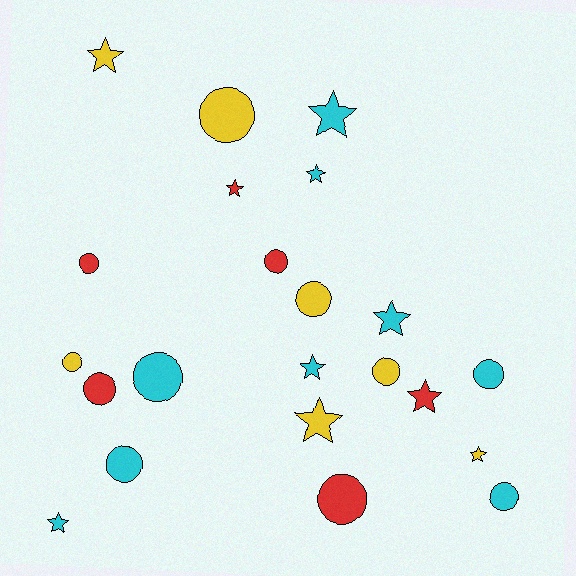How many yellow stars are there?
There are 3 yellow stars.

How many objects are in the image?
There are 22 objects.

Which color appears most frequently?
Cyan, with 9 objects.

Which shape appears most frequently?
Circle, with 12 objects.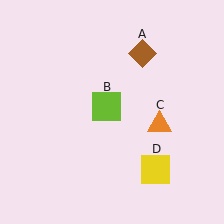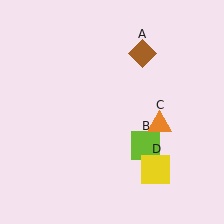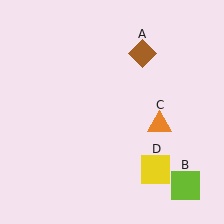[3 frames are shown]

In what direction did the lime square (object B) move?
The lime square (object B) moved down and to the right.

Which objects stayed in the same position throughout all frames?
Brown diamond (object A) and orange triangle (object C) and yellow square (object D) remained stationary.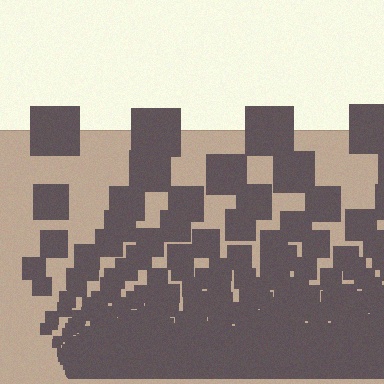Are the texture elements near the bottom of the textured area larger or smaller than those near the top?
Smaller. The gradient is inverted — elements near the bottom are smaller and denser.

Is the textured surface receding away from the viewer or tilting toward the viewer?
The surface appears to tilt toward the viewer. Texture elements get larger and sparser toward the top.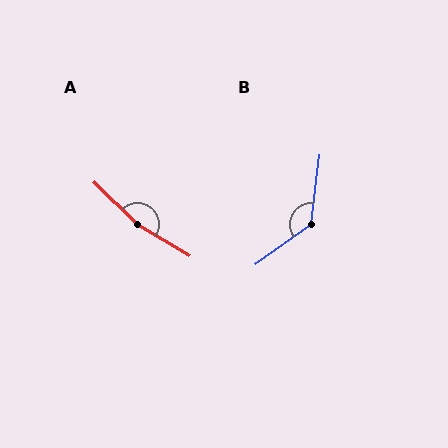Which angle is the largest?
A, at approximately 166 degrees.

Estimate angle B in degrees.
Approximately 133 degrees.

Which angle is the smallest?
B, at approximately 133 degrees.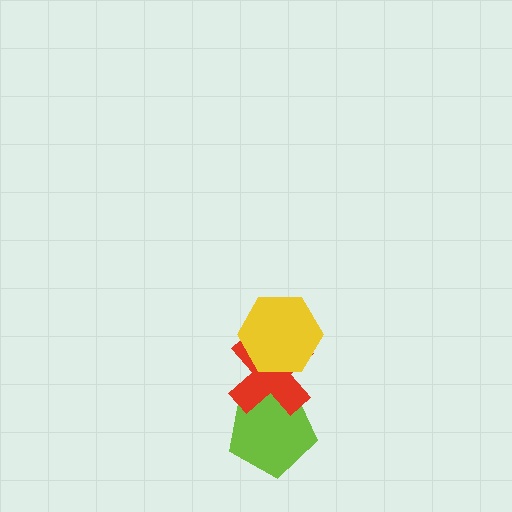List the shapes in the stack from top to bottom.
From top to bottom: the yellow hexagon, the red cross, the lime pentagon.